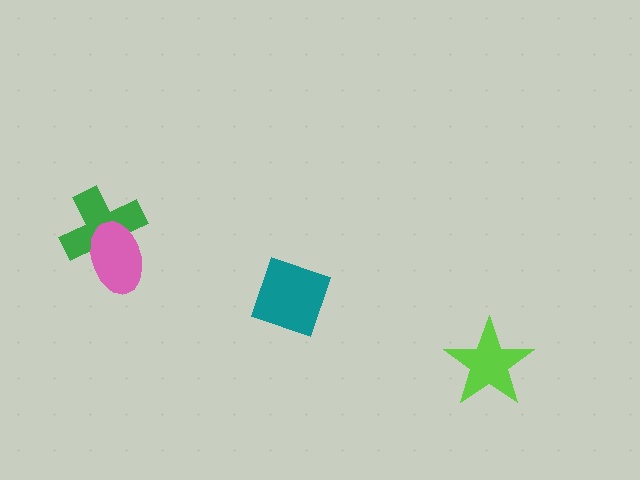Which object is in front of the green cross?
The pink ellipse is in front of the green cross.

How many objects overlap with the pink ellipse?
1 object overlaps with the pink ellipse.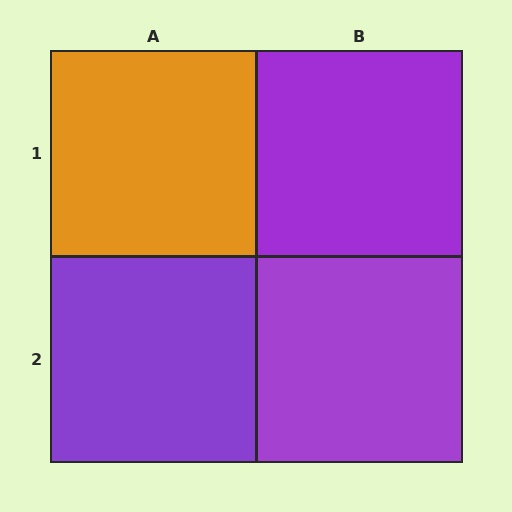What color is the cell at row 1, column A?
Orange.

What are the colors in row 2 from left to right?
Purple, purple.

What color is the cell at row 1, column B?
Purple.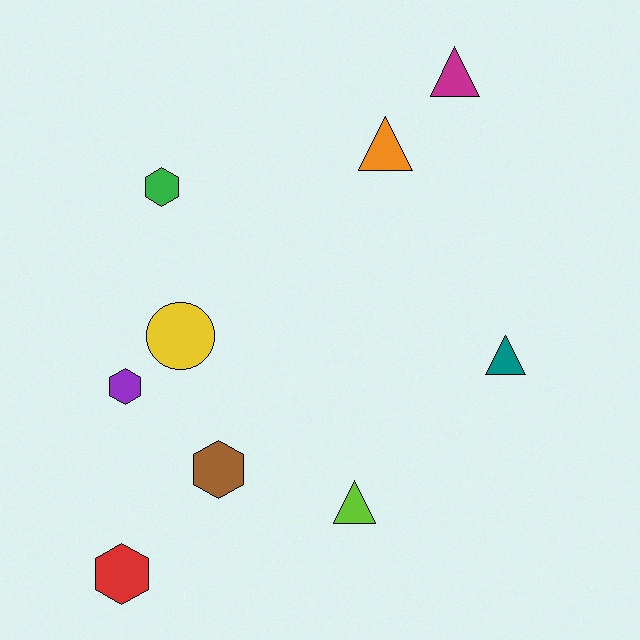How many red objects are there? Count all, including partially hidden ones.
There is 1 red object.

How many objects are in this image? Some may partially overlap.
There are 9 objects.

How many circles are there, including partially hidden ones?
There is 1 circle.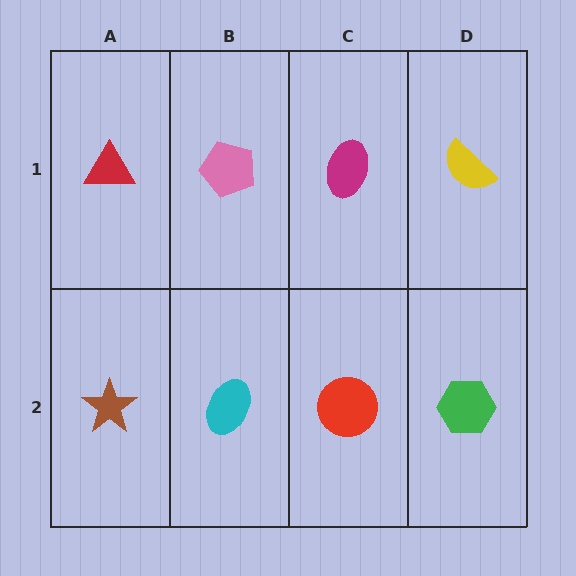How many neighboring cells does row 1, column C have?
3.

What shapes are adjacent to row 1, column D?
A green hexagon (row 2, column D), a magenta ellipse (row 1, column C).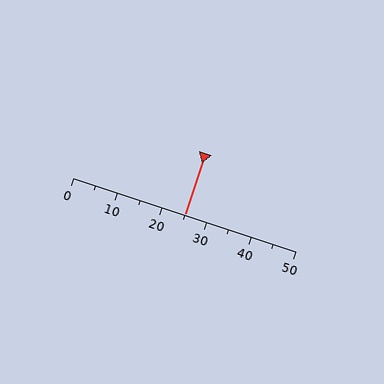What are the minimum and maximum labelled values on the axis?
The axis runs from 0 to 50.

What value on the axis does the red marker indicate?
The marker indicates approximately 25.